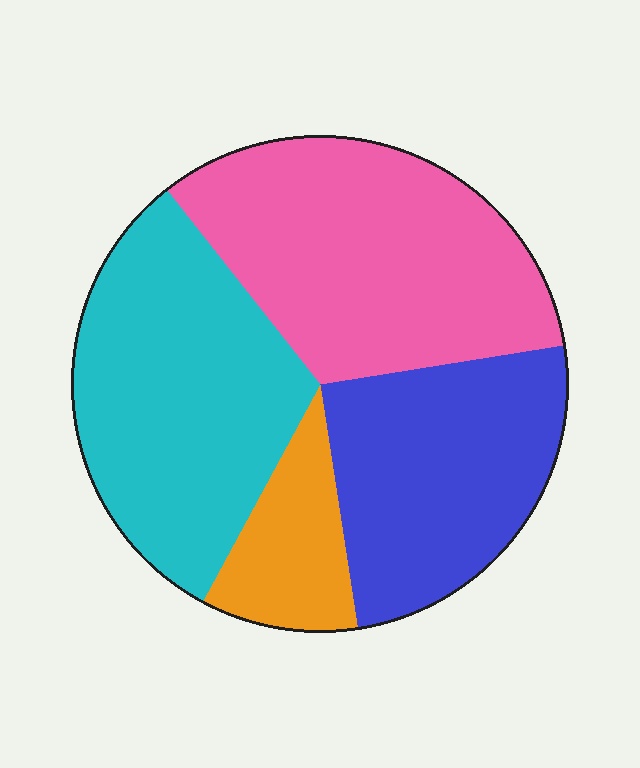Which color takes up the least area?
Orange, at roughly 10%.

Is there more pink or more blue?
Pink.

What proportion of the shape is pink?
Pink covers roughly 35% of the shape.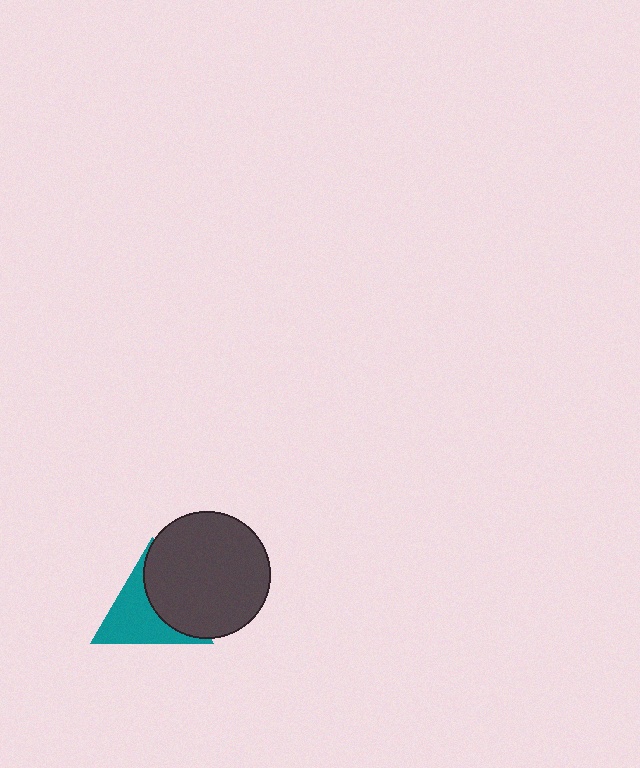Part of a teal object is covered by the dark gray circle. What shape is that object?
It is a triangle.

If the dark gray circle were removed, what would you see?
You would see the complete teal triangle.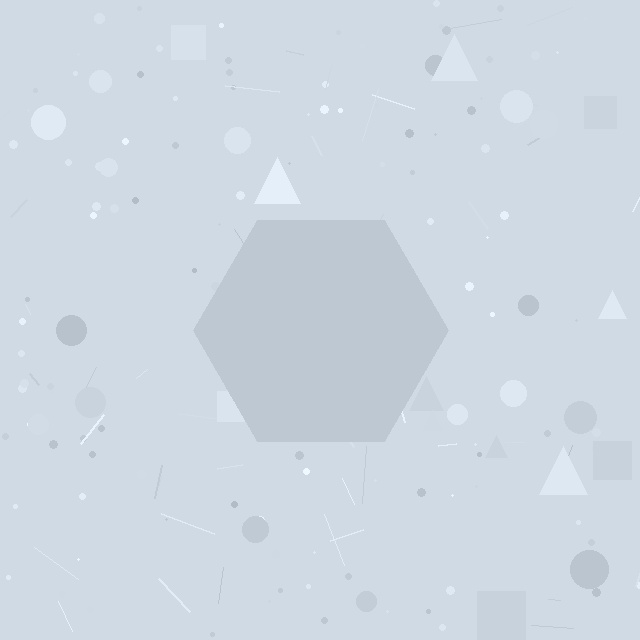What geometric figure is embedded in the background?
A hexagon is embedded in the background.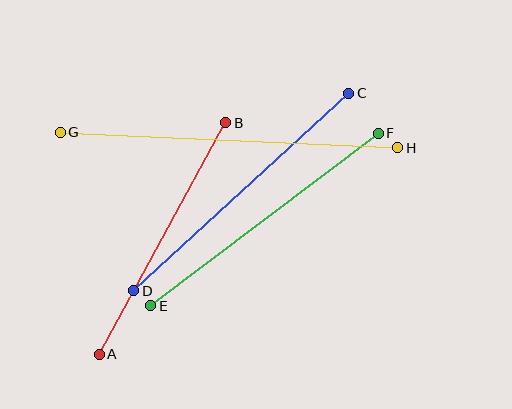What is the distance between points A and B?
The distance is approximately 264 pixels.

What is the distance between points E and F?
The distance is approximately 285 pixels.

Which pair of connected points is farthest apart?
Points G and H are farthest apart.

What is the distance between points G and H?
The distance is approximately 338 pixels.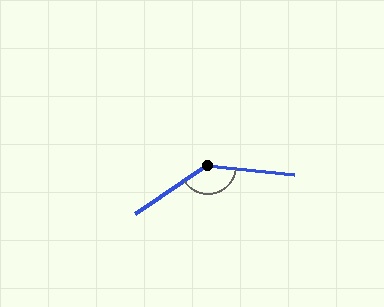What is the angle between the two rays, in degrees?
Approximately 140 degrees.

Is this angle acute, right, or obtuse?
It is obtuse.